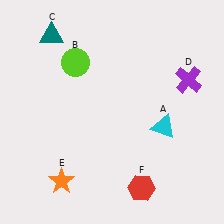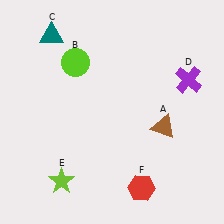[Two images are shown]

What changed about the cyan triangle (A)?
In Image 1, A is cyan. In Image 2, it changed to brown.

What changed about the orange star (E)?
In Image 1, E is orange. In Image 2, it changed to lime.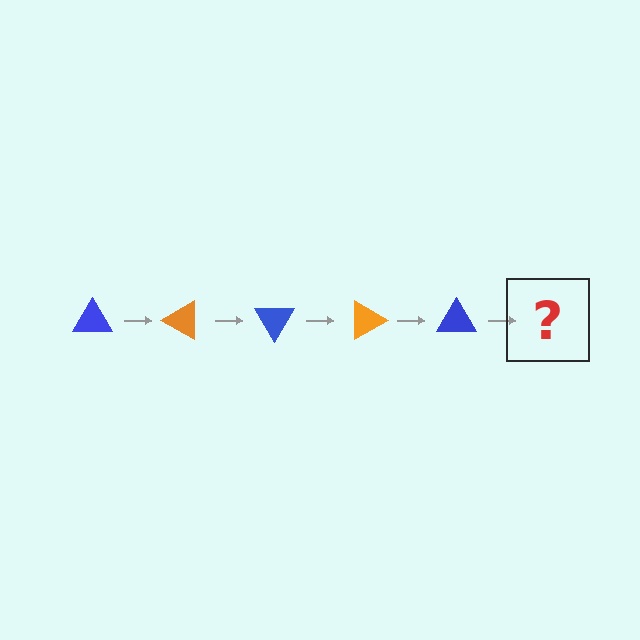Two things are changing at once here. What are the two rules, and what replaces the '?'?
The two rules are that it rotates 30 degrees each step and the color cycles through blue and orange. The '?' should be an orange triangle, rotated 150 degrees from the start.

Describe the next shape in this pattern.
It should be an orange triangle, rotated 150 degrees from the start.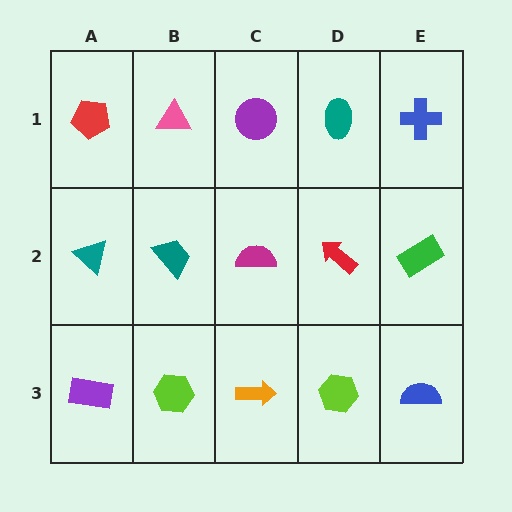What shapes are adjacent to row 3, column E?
A green rectangle (row 2, column E), a lime hexagon (row 3, column D).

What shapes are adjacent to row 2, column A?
A red pentagon (row 1, column A), a purple rectangle (row 3, column A), a teal trapezoid (row 2, column B).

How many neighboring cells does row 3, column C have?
3.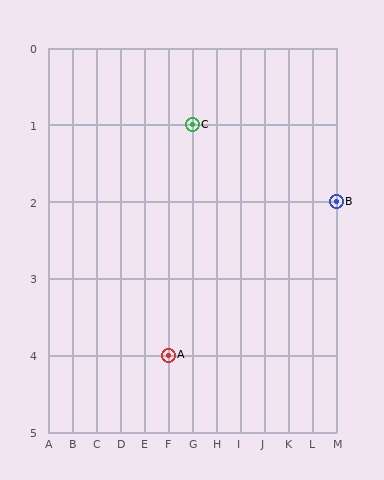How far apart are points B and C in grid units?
Points B and C are 6 columns and 1 row apart (about 6.1 grid units diagonally).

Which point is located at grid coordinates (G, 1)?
Point C is at (G, 1).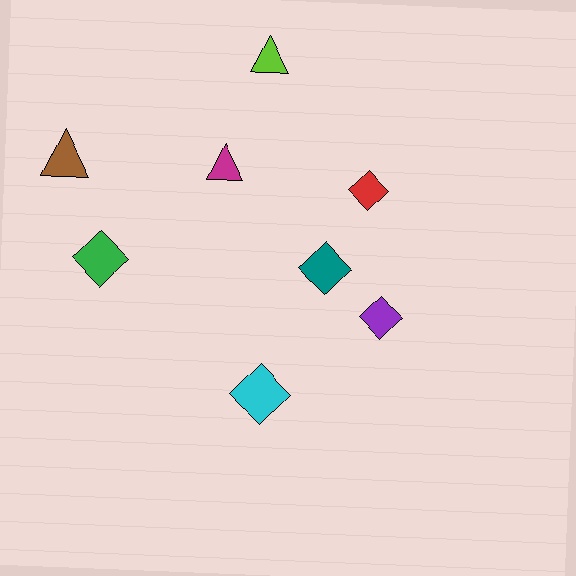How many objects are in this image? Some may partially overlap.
There are 8 objects.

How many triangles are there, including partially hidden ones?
There are 3 triangles.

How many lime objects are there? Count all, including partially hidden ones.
There is 1 lime object.